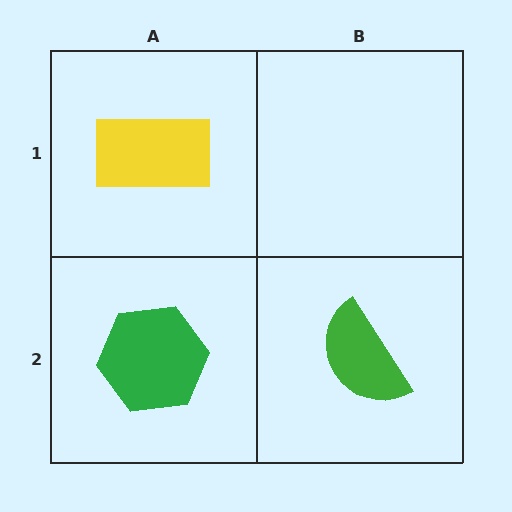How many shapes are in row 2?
2 shapes.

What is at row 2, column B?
A green semicircle.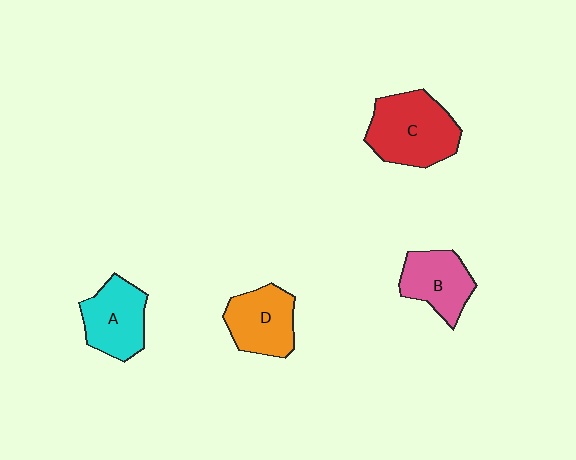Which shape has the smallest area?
Shape B (pink).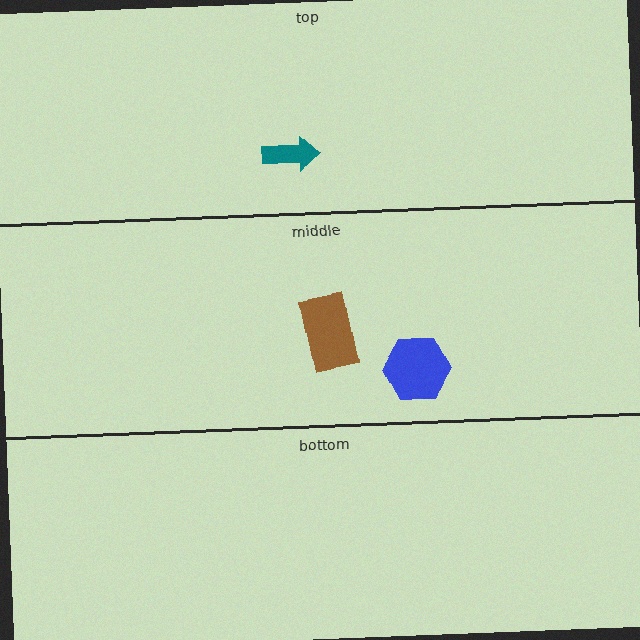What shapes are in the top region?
The teal arrow.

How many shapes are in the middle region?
2.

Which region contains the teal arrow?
The top region.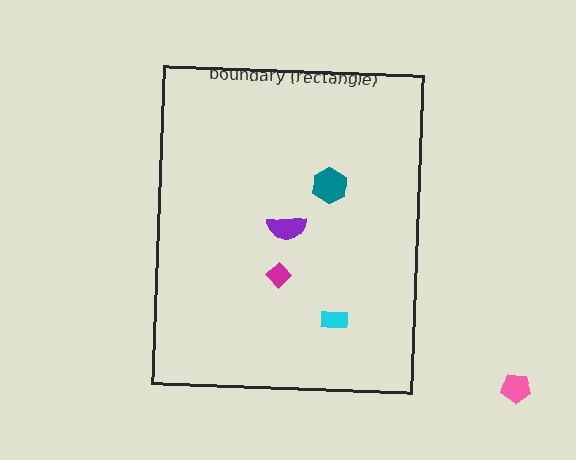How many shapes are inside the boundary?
4 inside, 1 outside.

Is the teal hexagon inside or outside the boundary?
Inside.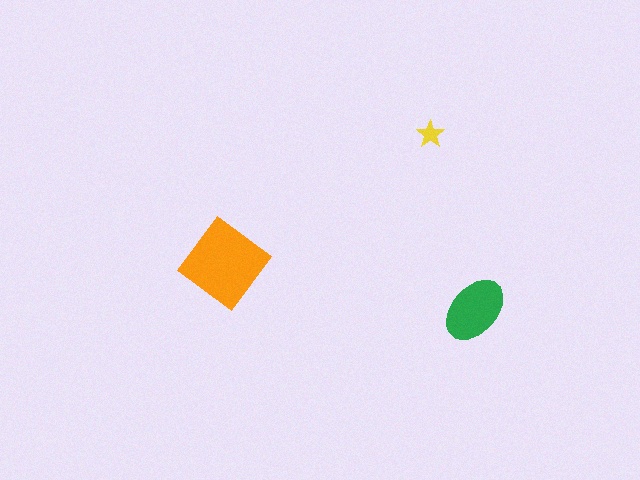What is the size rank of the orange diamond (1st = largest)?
1st.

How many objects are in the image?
There are 3 objects in the image.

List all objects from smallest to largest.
The yellow star, the green ellipse, the orange diamond.